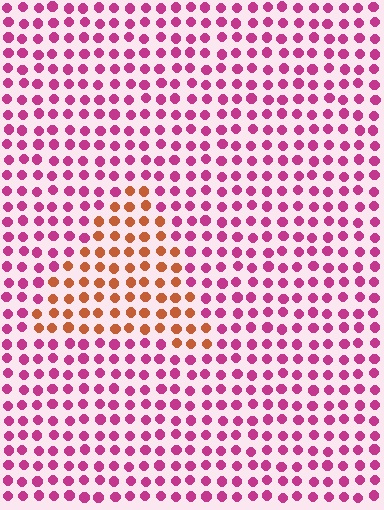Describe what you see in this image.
The image is filled with small magenta elements in a uniform arrangement. A triangle-shaped region is visible where the elements are tinted to a slightly different hue, forming a subtle color boundary.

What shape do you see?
I see a triangle.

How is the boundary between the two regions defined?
The boundary is defined purely by a slight shift in hue (about 54 degrees). Spacing, size, and orientation are identical on both sides.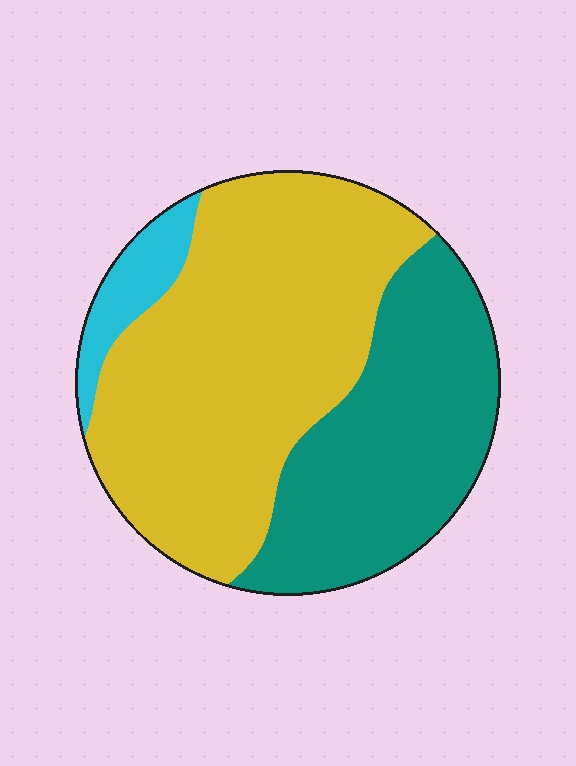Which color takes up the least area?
Cyan, at roughly 5%.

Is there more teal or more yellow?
Yellow.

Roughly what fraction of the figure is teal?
Teal takes up about three eighths (3/8) of the figure.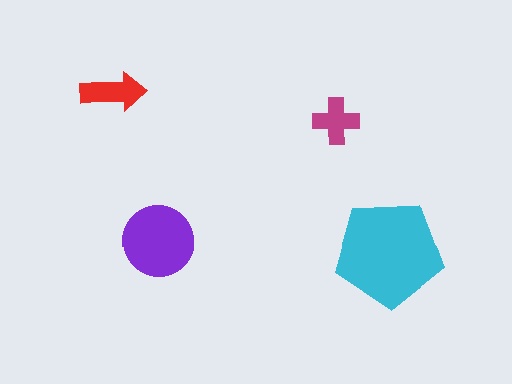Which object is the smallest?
The magenta cross.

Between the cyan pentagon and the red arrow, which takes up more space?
The cyan pentagon.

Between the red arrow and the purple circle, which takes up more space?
The purple circle.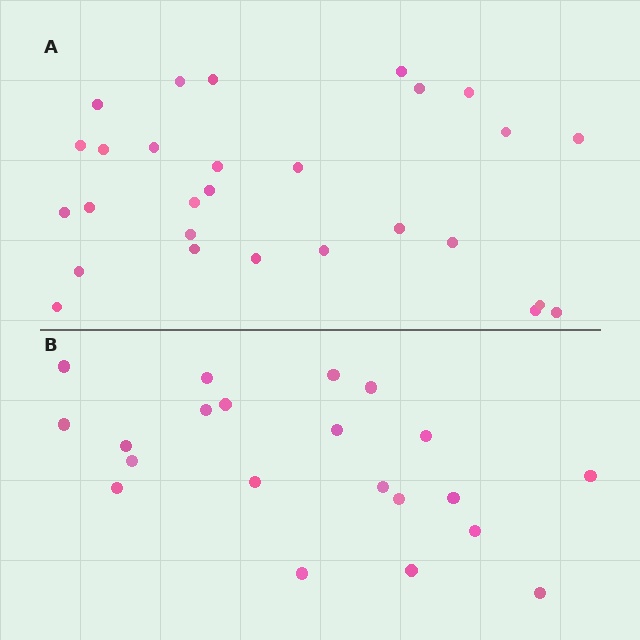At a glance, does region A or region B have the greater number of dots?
Region A (the top region) has more dots.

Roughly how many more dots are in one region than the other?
Region A has roughly 8 or so more dots than region B.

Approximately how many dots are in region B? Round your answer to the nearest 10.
About 20 dots. (The exact count is 21, which rounds to 20.)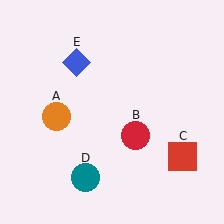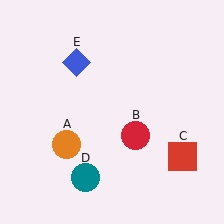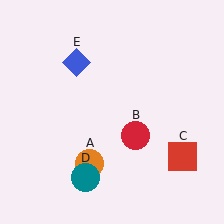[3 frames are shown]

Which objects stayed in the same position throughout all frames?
Red circle (object B) and red square (object C) and teal circle (object D) and blue diamond (object E) remained stationary.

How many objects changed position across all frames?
1 object changed position: orange circle (object A).